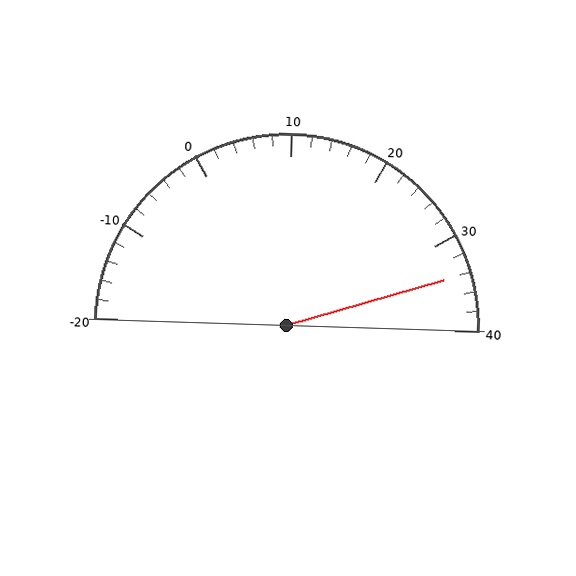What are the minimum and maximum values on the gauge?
The gauge ranges from -20 to 40.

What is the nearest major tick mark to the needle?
The nearest major tick mark is 30.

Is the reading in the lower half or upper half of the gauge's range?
The reading is in the upper half of the range (-20 to 40).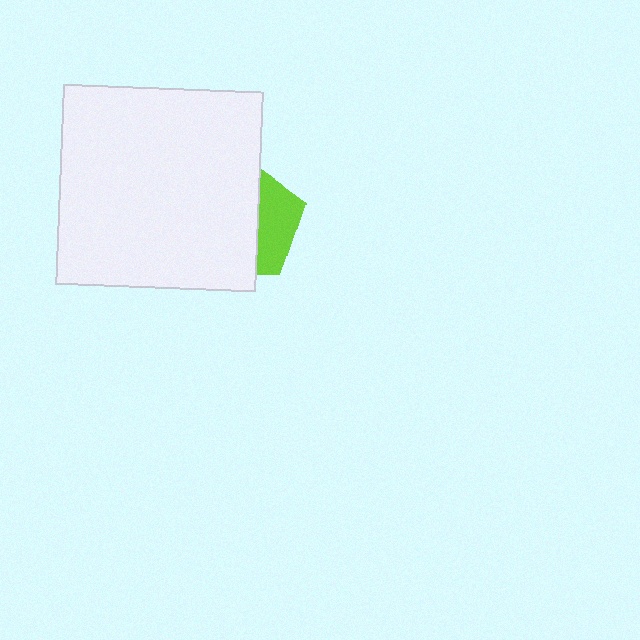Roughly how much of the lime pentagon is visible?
A small part of it is visible (roughly 33%).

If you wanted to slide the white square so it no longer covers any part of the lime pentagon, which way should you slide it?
Slide it left — that is the most direct way to separate the two shapes.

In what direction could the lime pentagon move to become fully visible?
The lime pentagon could move right. That would shift it out from behind the white square entirely.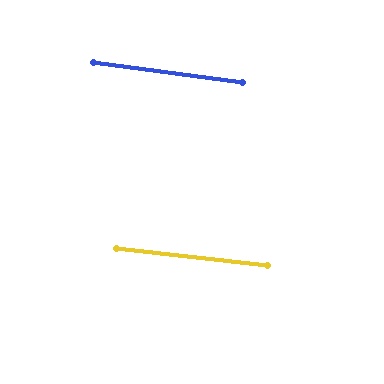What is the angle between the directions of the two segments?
Approximately 1 degree.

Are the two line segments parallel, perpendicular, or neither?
Parallel — their directions differ by only 1.5°.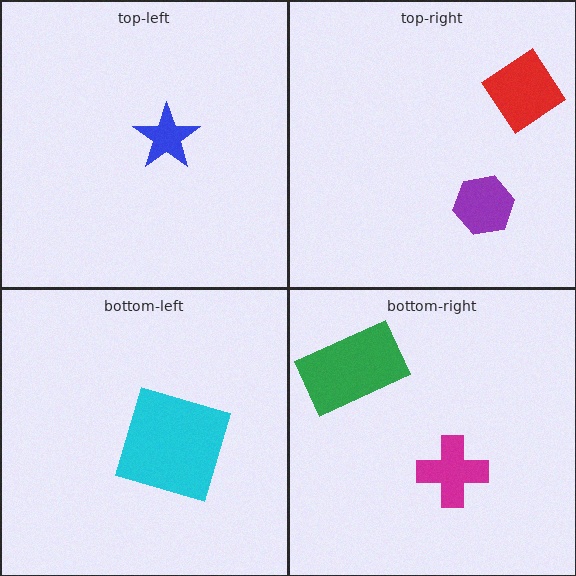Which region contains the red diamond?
The top-right region.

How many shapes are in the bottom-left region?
1.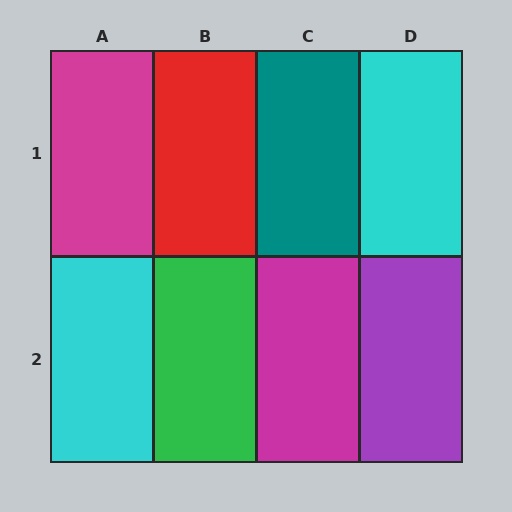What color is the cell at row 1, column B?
Red.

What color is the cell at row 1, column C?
Teal.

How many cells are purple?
1 cell is purple.